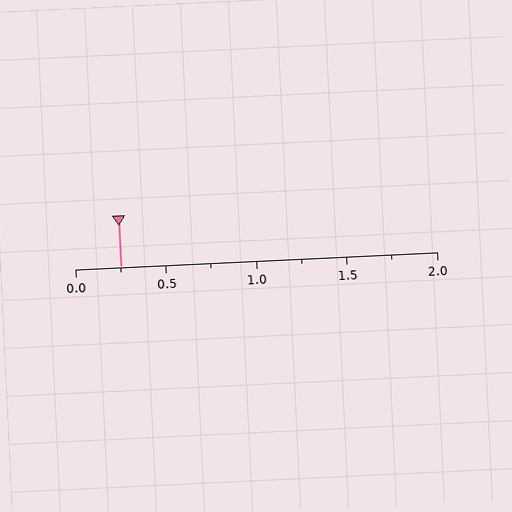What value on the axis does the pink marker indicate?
The marker indicates approximately 0.25.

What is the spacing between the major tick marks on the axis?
The major ticks are spaced 0.5 apart.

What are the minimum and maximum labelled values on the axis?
The axis runs from 0.0 to 2.0.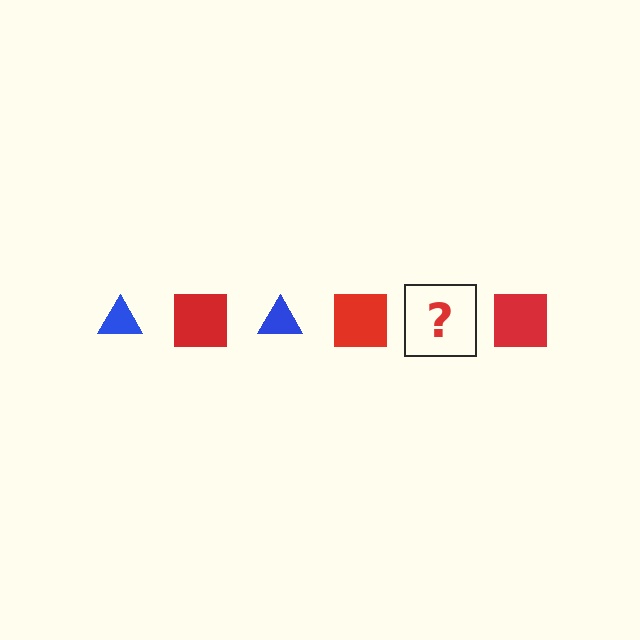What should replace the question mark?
The question mark should be replaced with a blue triangle.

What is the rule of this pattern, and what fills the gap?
The rule is that the pattern alternates between blue triangle and red square. The gap should be filled with a blue triangle.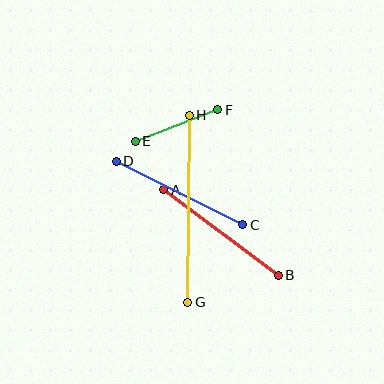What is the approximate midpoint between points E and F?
The midpoint is at approximately (177, 126) pixels.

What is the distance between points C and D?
The distance is approximately 141 pixels.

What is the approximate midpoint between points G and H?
The midpoint is at approximately (189, 209) pixels.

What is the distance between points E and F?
The distance is approximately 88 pixels.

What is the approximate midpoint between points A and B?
The midpoint is at approximately (221, 233) pixels.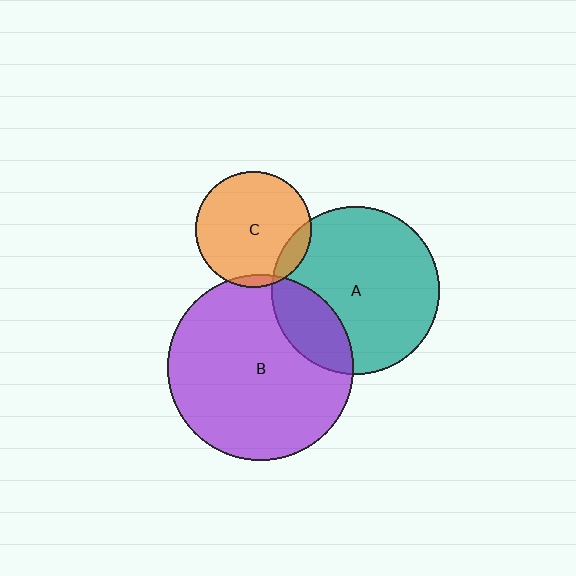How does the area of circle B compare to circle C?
Approximately 2.5 times.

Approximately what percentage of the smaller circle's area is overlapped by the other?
Approximately 5%.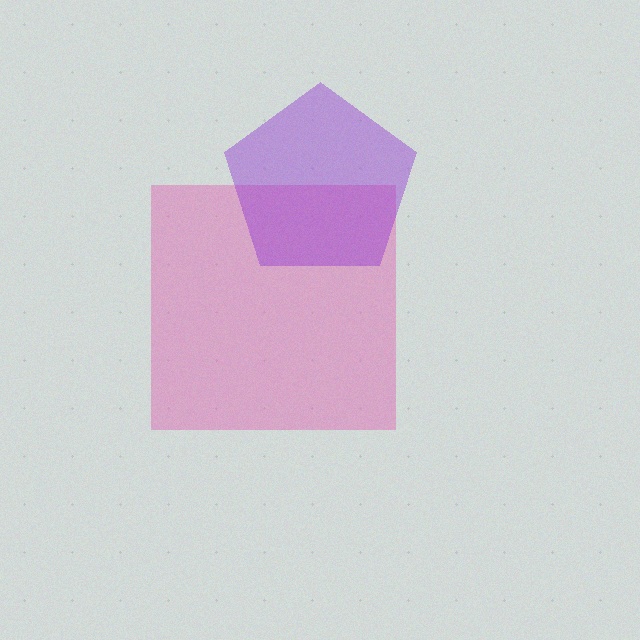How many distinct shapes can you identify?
There are 2 distinct shapes: a pink square, a purple pentagon.